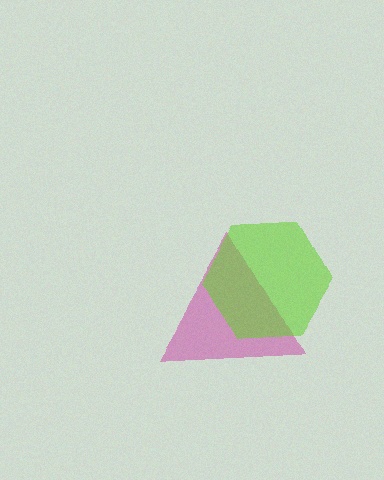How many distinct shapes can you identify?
There are 2 distinct shapes: a magenta triangle, a lime hexagon.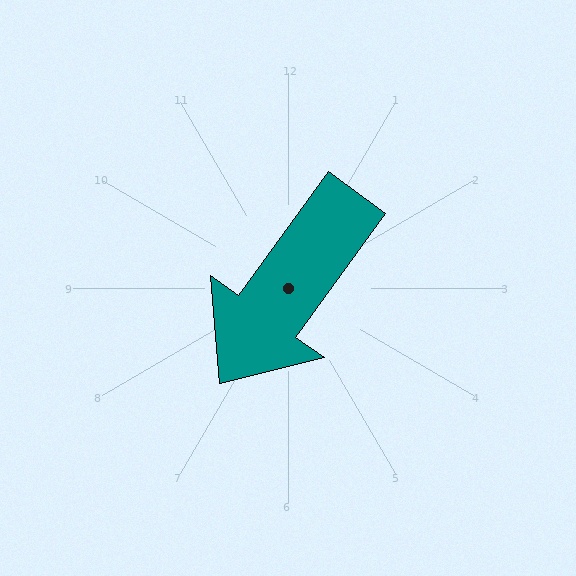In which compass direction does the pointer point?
Southwest.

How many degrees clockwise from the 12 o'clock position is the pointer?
Approximately 216 degrees.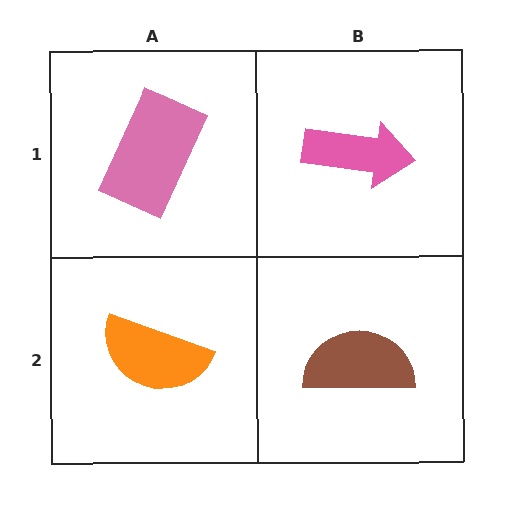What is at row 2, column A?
An orange semicircle.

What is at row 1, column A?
A pink rectangle.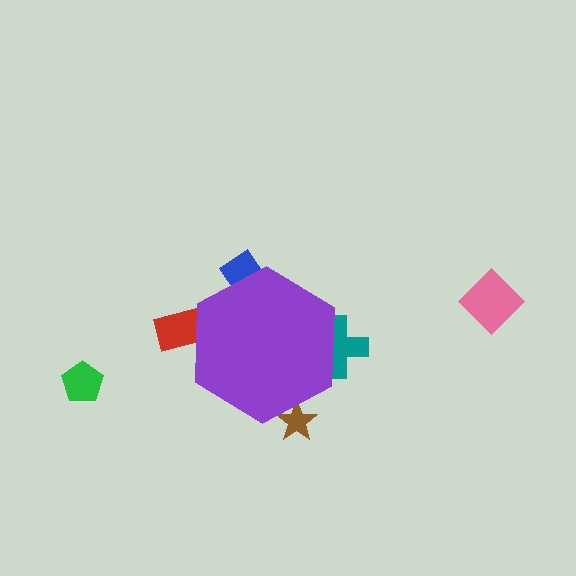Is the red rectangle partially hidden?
Yes, the red rectangle is partially hidden behind the purple hexagon.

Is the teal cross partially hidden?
Yes, the teal cross is partially hidden behind the purple hexagon.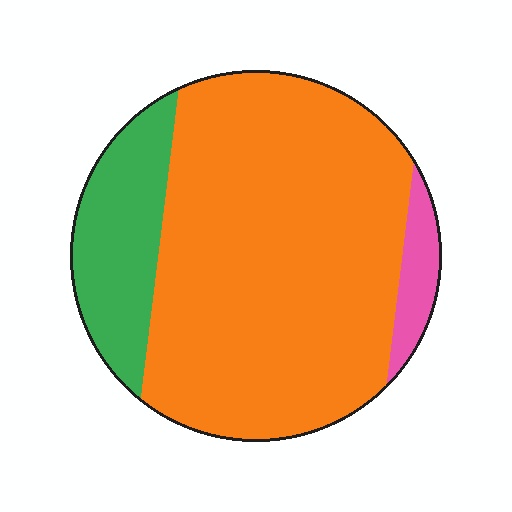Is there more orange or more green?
Orange.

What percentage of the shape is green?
Green covers around 20% of the shape.